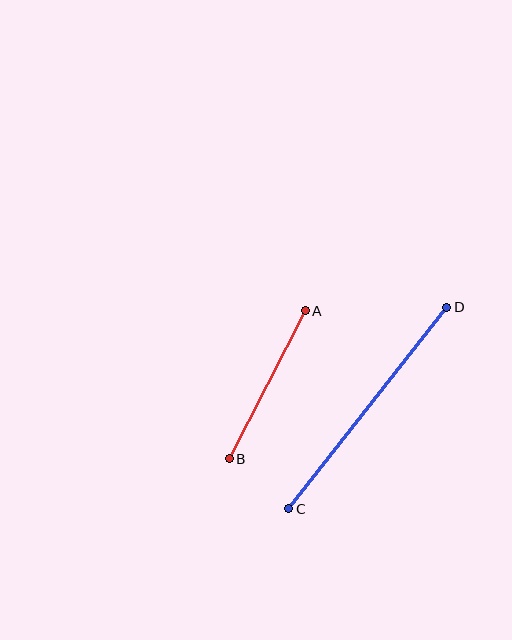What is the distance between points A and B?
The distance is approximately 166 pixels.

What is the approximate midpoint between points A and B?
The midpoint is at approximately (267, 385) pixels.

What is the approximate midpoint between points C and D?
The midpoint is at approximately (368, 408) pixels.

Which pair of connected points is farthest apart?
Points C and D are farthest apart.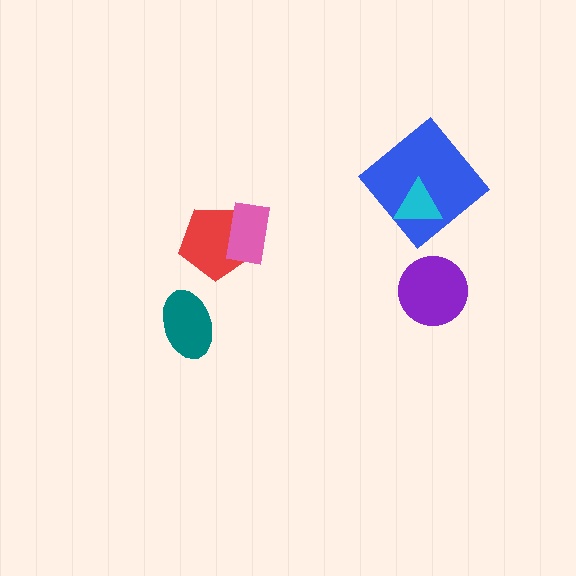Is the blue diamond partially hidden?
Yes, it is partially covered by another shape.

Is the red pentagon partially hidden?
Yes, it is partially covered by another shape.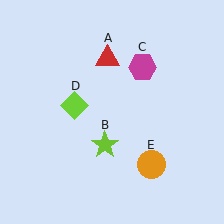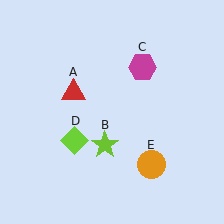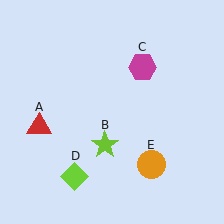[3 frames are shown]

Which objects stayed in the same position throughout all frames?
Lime star (object B) and magenta hexagon (object C) and orange circle (object E) remained stationary.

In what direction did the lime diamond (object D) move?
The lime diamond (object D) moved down.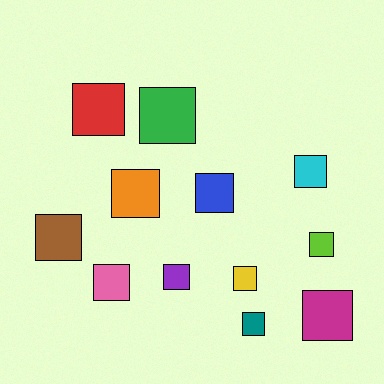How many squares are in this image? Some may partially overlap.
There are 12 squares.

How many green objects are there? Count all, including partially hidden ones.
There is 1 green object.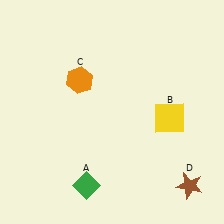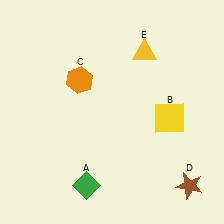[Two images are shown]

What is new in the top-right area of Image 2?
A yellow triangle (E) was added in the top-right area of Image 2.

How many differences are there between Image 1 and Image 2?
There is 1 difference between the two images.